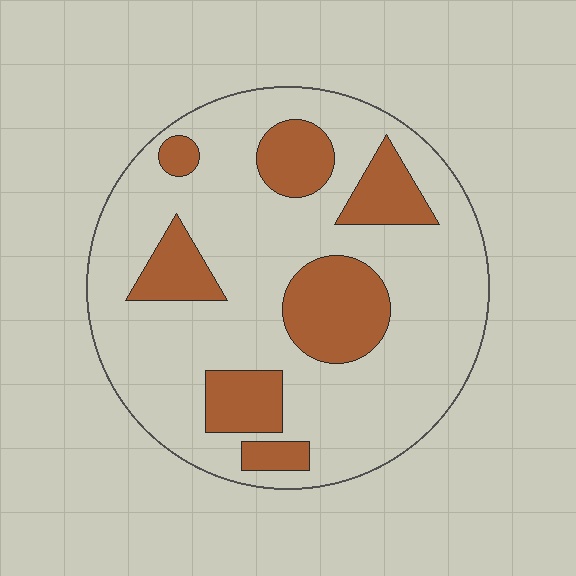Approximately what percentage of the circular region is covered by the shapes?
Approximately 25%.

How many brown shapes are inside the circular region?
7.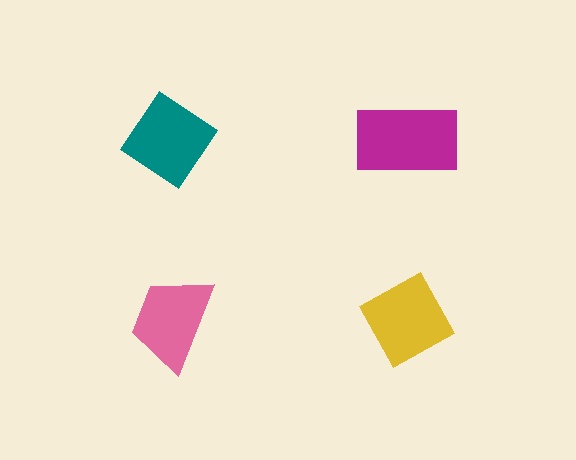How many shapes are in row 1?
2 shapes.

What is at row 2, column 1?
A pink trapezoid.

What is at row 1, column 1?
A teal diamond.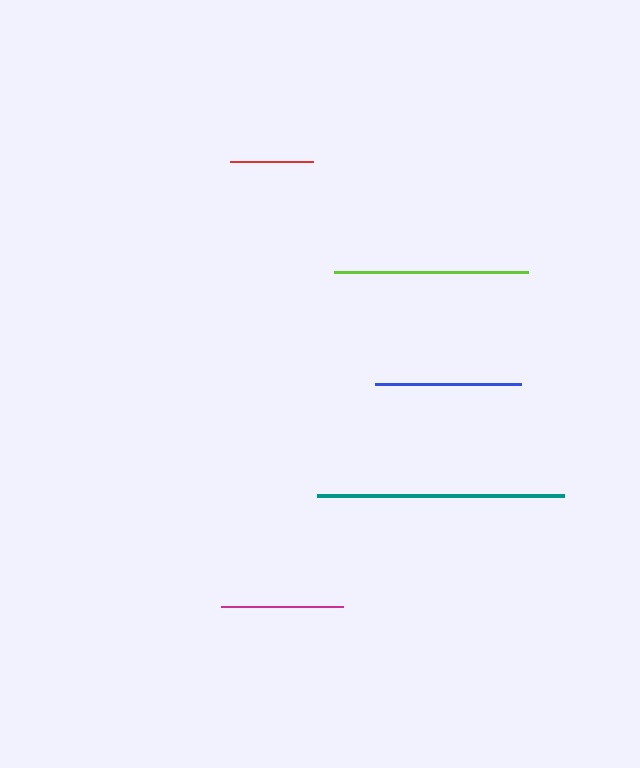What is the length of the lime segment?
The lime segment is approximately 195 pixels long.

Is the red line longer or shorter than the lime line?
The lime line is longer than the red line.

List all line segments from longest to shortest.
From longest to shortest: teal, lime, blue, magenta, red.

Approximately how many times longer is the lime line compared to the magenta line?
The lime line is approximately 1.6 times the length of the magenta line.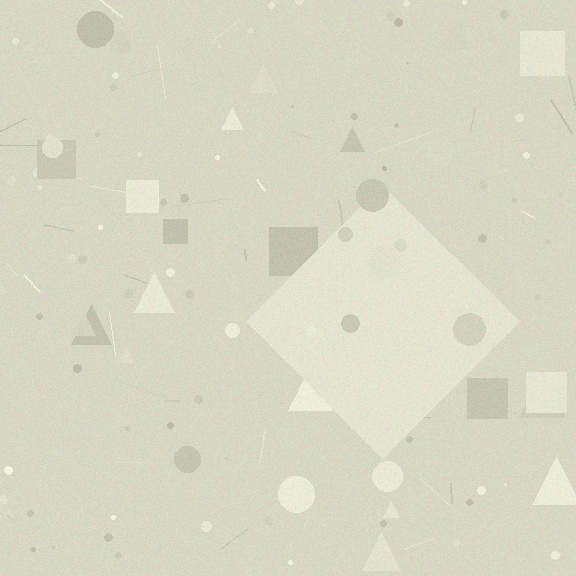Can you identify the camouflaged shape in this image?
The camouflaged shape is a diamond.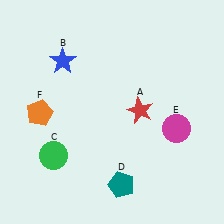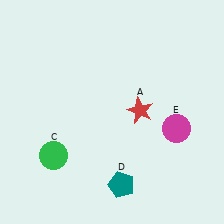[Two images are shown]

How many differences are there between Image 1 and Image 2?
There are 2 differences between the two images.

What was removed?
The blue star (B), the orange pentagon (F) were removed in Image 2.